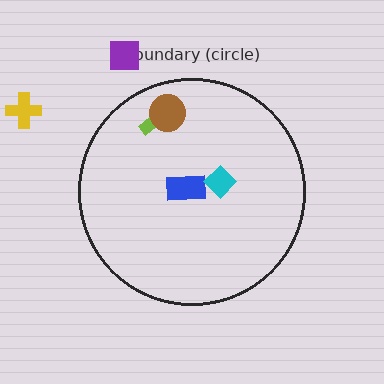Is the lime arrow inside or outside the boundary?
Inside.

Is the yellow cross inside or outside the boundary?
Outside.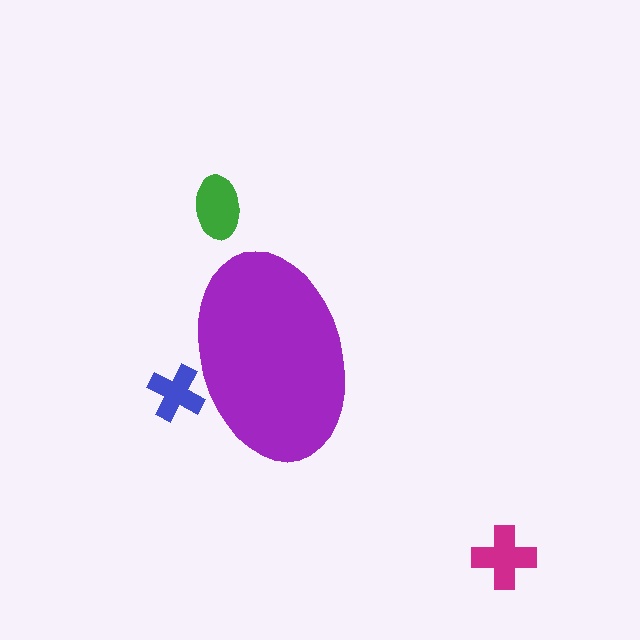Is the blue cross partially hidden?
Yes, the blue cross is partially hidden behind the purple ellipse.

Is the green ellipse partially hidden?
No, the green ellipse is fully visible.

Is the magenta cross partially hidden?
No, the magenta cross is fully visible.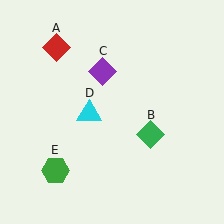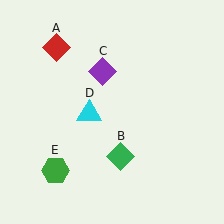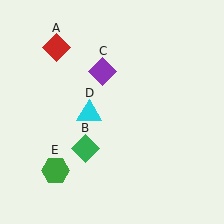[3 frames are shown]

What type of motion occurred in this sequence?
The green diamond (object B) rotated clockwise around the center of the scene.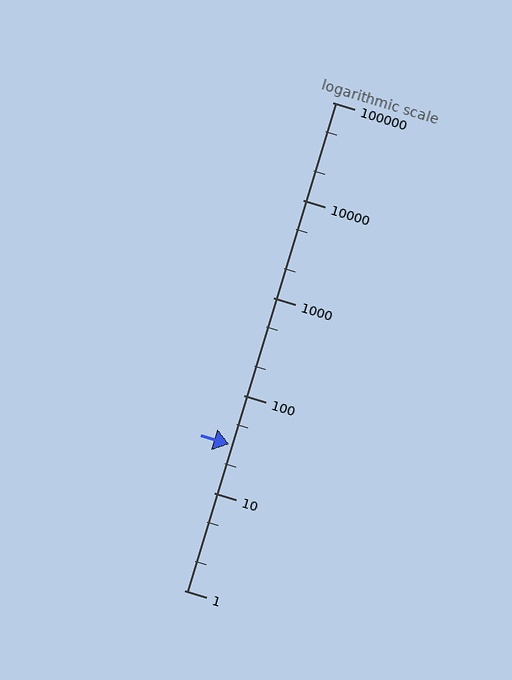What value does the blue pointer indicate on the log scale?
The pointer indicates approximately 31.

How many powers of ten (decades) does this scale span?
The scale spans 5 decades, from 1 to 100000.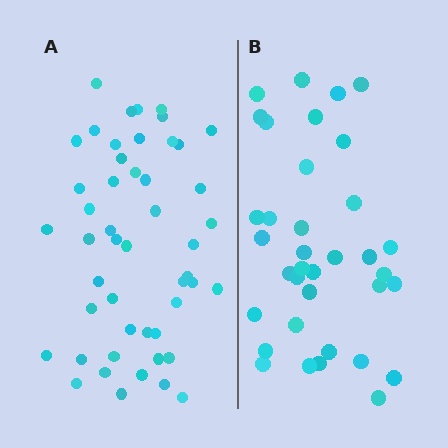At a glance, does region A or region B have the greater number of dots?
Region A (the left region) has more dots.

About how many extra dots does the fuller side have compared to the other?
Region A has approximately 15 more dots than region B.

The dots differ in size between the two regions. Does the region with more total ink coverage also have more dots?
No. Region B has more total ink coverage because its dots are larger, but region A actually contains more individual dots. Total area can be misleading — the number of items is what matters here.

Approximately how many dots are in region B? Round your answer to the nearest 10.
About 40 dots. (The exact count is 36, which rounds to 40.)